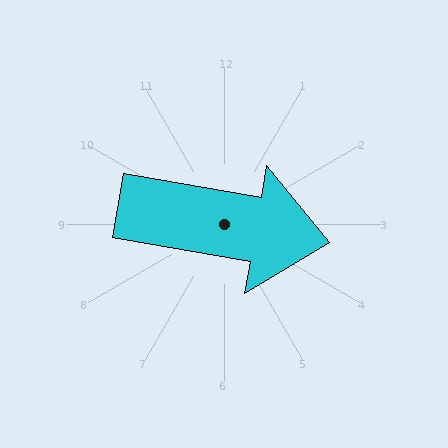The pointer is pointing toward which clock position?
Roughly 3 o'clock.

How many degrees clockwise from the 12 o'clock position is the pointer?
Approximately 100 degrees.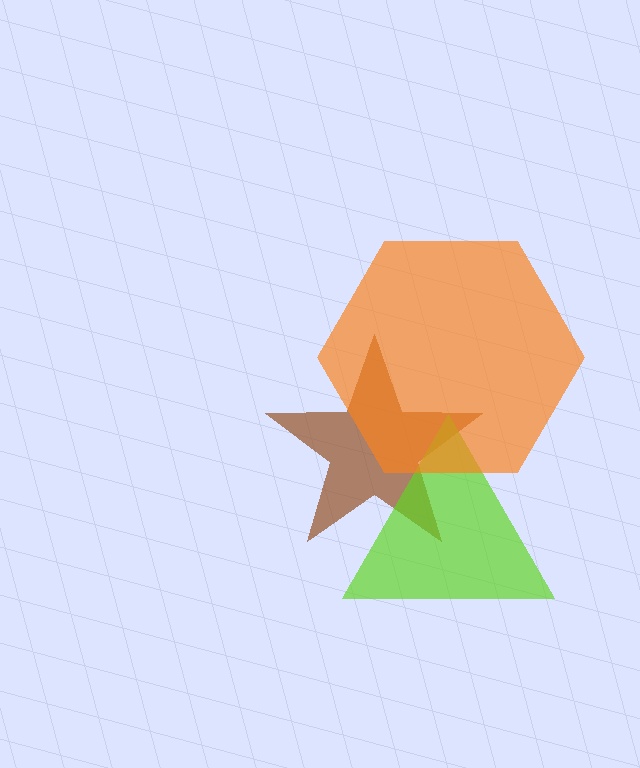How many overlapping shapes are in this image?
There are 3 overlapping shapes in the image.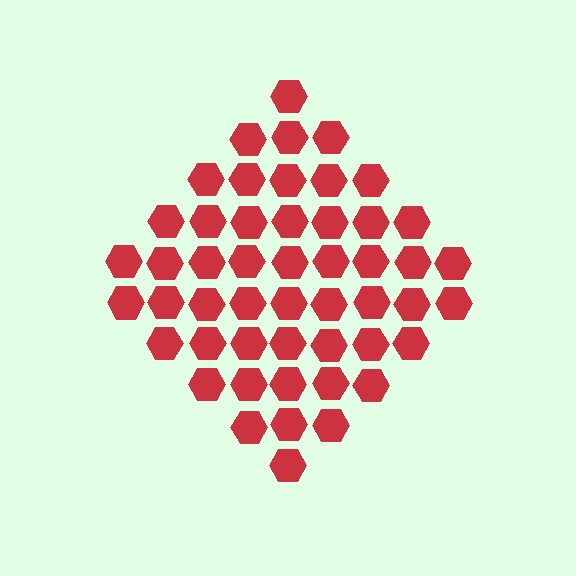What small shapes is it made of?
It is made of small hexagons.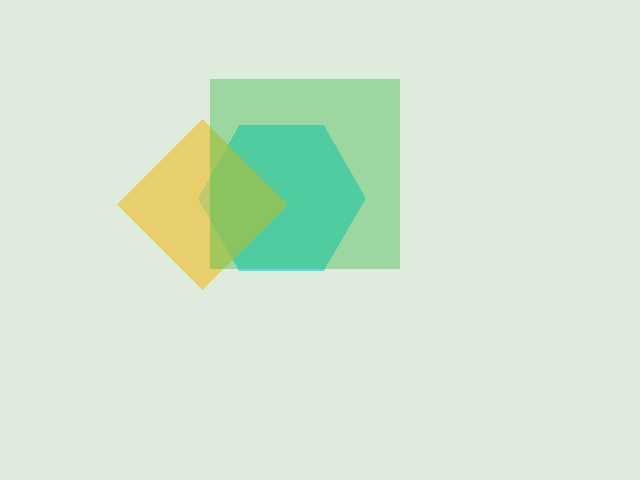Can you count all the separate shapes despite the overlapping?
Yes, there are 3 separate shapes.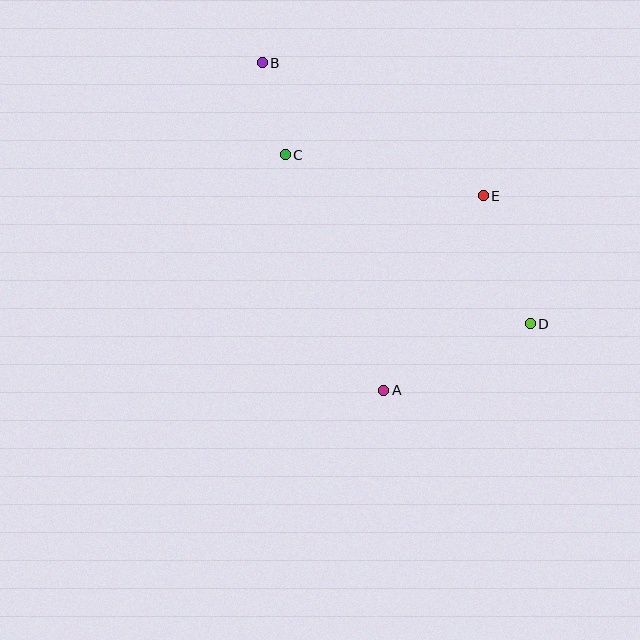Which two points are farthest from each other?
Points B and D are farthest from each other.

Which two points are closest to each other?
Points B and C are closest to each other.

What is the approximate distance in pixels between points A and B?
The distance between A and B is approximately 349 pixels.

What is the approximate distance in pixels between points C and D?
The distance between C and D is approximately 297 pixels.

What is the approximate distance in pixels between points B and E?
The distance between B and E is approximately 258 pixels.